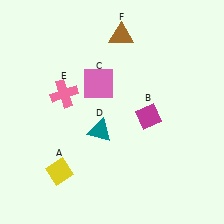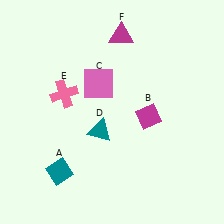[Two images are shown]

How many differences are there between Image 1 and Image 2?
There are 2 differences between the two images.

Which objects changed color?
A changed from yellow to teal. F changed from brown to magenta.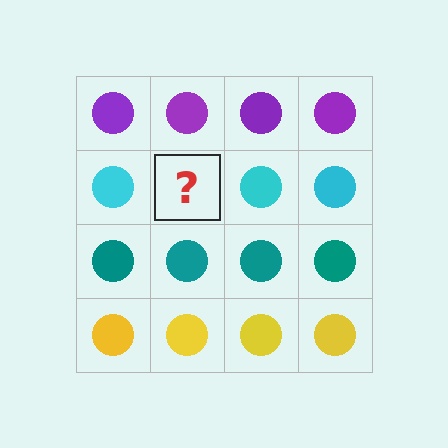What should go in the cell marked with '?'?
The missing cell should contain a cyan circle.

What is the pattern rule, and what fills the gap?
The rule is that each row has a consistent color. The gap should be filled with a cyan circle.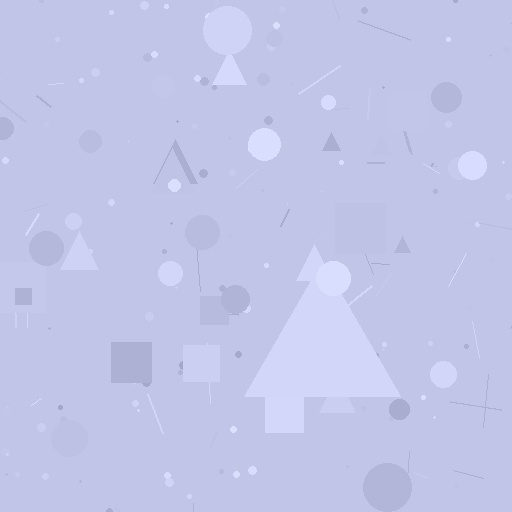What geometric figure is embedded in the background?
A triangle is embedded in the background.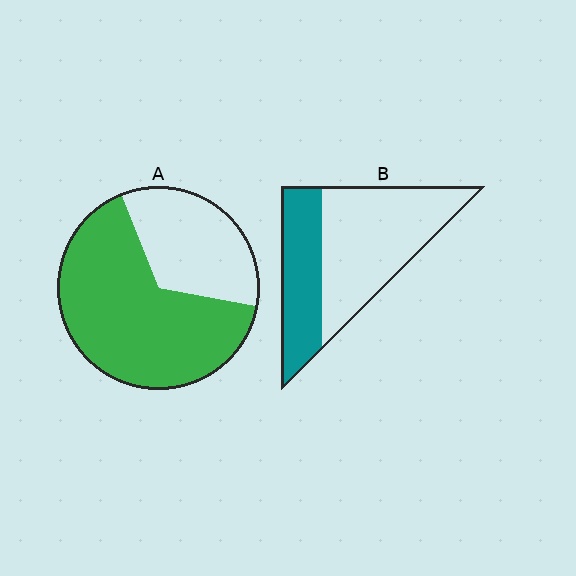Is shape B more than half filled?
No.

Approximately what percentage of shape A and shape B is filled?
A is approximately 65% and B is approximately 35%.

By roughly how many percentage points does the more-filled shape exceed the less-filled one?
By roughly 30 percentage points (A over B).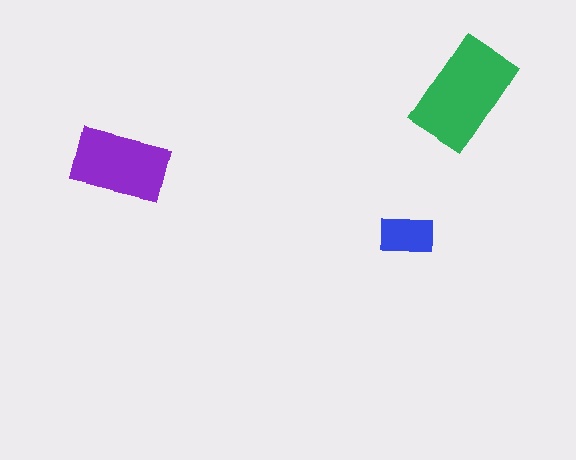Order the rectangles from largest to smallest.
the green one, the purple one, the blue one.